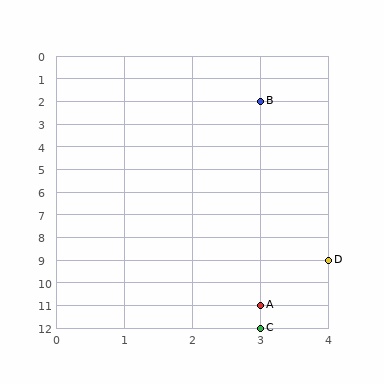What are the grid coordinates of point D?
Point D is at grid coordinates (4, 9).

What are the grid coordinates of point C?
Point C is at grid coordinates (3, 12).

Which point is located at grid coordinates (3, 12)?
Point C is at (3, 12).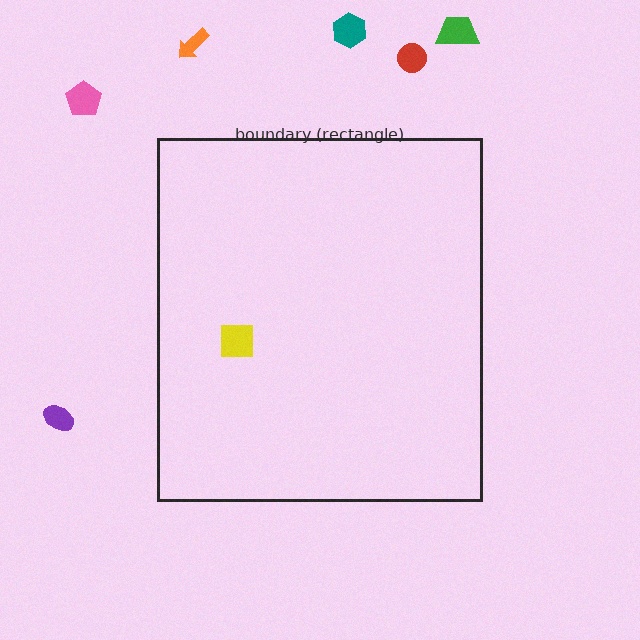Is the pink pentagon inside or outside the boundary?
Outside.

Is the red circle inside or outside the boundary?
Outside.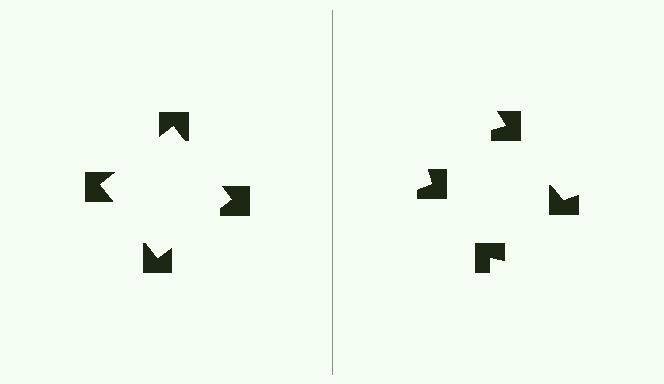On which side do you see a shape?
An illusory square appears on the left side. On the right side the wedge cuts are rotated, so no coherent shape forms.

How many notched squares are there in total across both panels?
8 — 4 on each side.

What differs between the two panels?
The notched squares are positioned identically on both sides; only the wedge orientations differ. On the left they align to a square; on the right they are misaligned.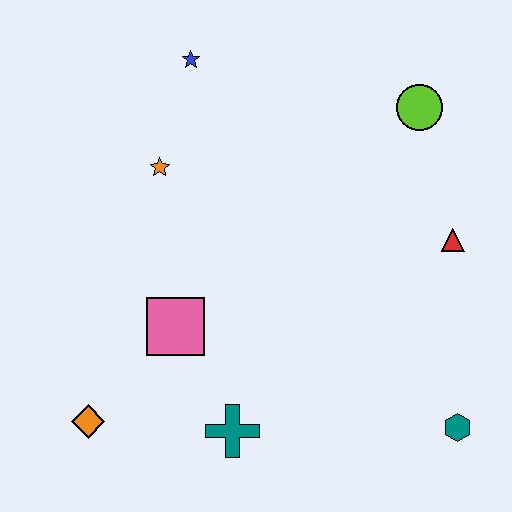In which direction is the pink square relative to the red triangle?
The pink square is to the left of the red triangle.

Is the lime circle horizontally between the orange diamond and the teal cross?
No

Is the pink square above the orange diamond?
Yes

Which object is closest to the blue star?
The orange star is closest to the blue star.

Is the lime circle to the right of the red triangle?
No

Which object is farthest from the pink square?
The lime circle is farthest from the pink square.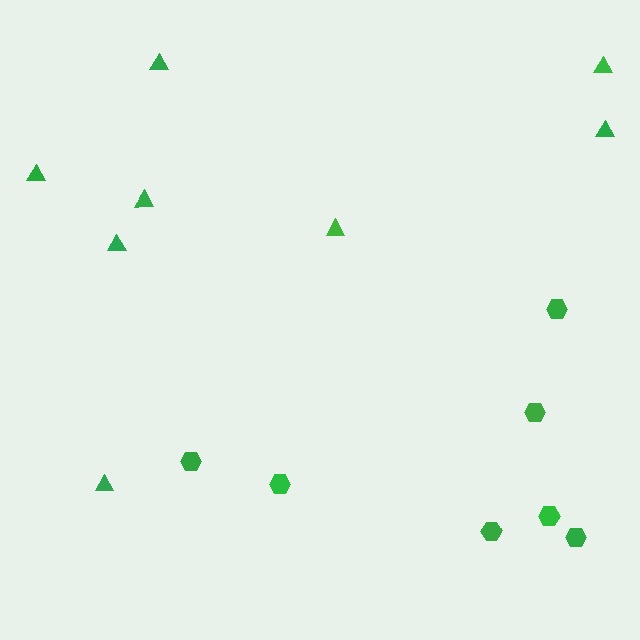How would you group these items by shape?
There are 2 groups: one group of hexagons (7) and one group of triangles (8).